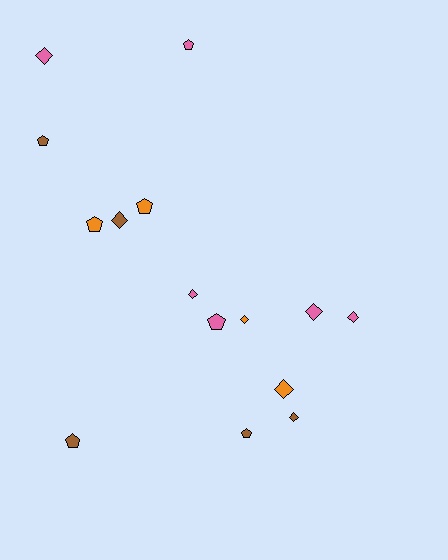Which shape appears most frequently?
Diamond, with 8 objects.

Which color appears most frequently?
Pink, with 6 objects.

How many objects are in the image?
There are 15 objects.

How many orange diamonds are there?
There are 2 orange diamonds.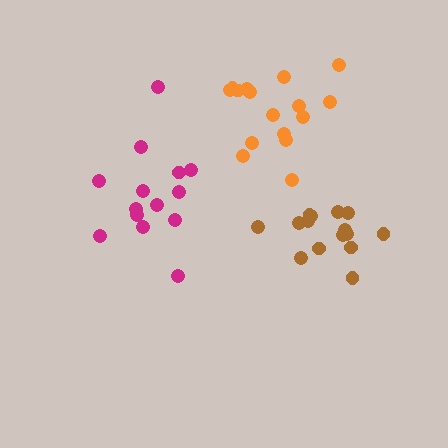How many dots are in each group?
Group 1: 16 dots, Group 2: 15 dots, Group 3: 14 dots (45 total).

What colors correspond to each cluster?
The clusters are colored: orange, brown, magenta.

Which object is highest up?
The orange cluster is topmost.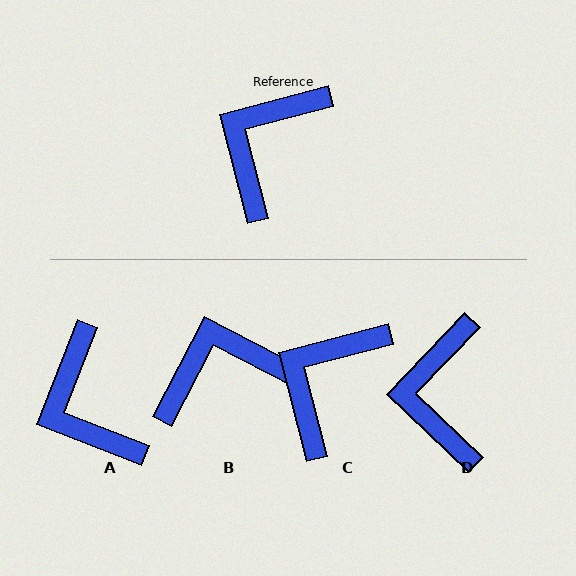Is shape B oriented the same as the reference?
No, it is off by about 42 degrees.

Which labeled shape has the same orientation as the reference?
C.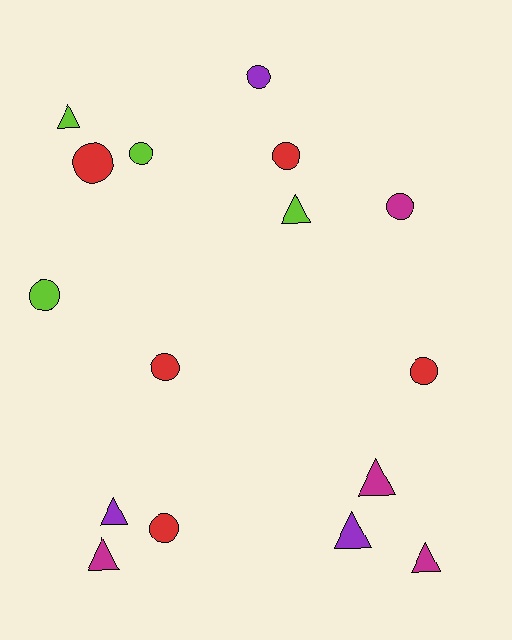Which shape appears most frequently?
Circle, with 9 objects.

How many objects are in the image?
There are 16 objects.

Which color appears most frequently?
Red, with 5 objects.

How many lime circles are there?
There are 2 lime circles.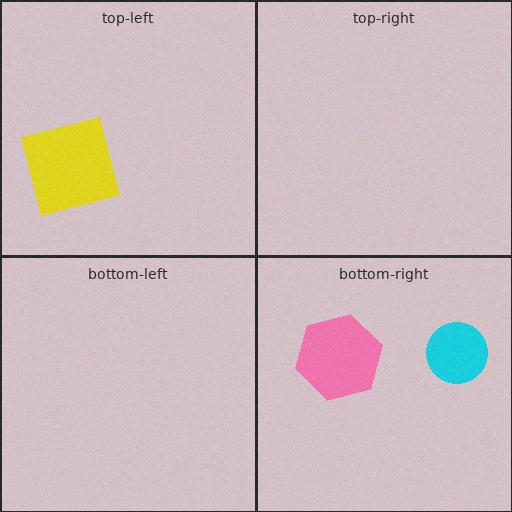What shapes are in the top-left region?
The yellow square.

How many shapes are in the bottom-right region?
2.